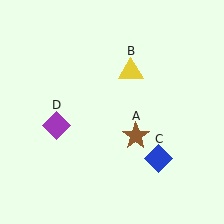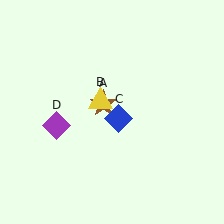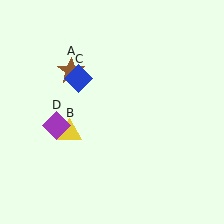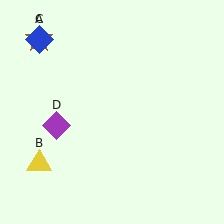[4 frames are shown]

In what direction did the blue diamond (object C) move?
The blue diamond (object C) moved up and to the left.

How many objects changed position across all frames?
3 objects changed position: brown star (object A), yellow triangle (object B), blue diamond (object C).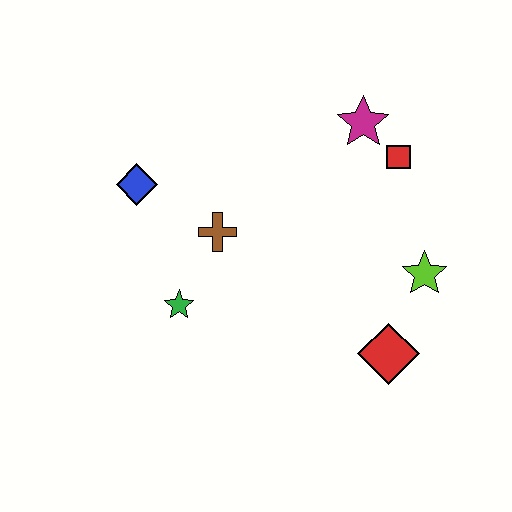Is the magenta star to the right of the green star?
Yes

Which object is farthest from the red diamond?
The blue diamond is farthest from the red diamond.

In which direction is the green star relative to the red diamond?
The green star is to the left of the red diamond.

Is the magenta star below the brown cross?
No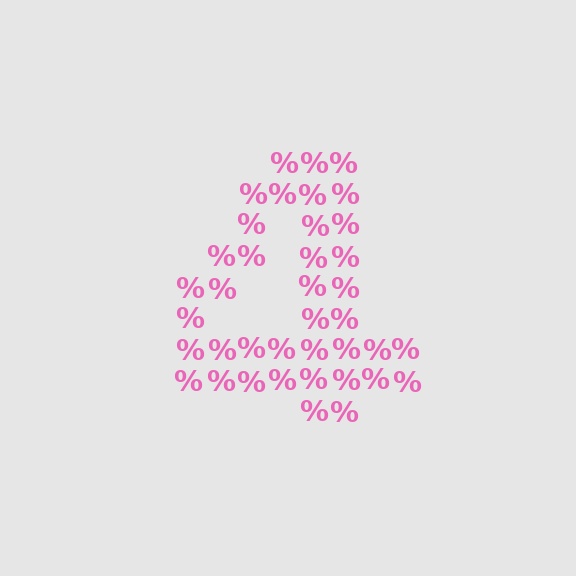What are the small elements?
The small elements are percent signs.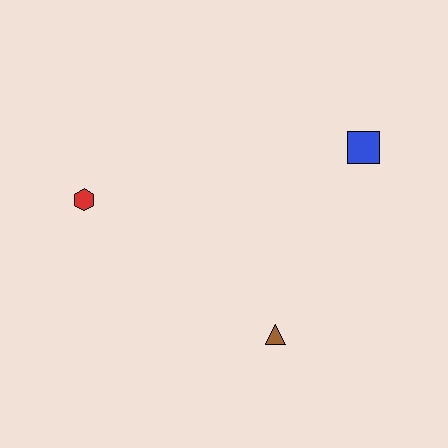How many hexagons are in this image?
There is 1 hexagon.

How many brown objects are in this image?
There is 1 brown object.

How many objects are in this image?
There are 3 objects.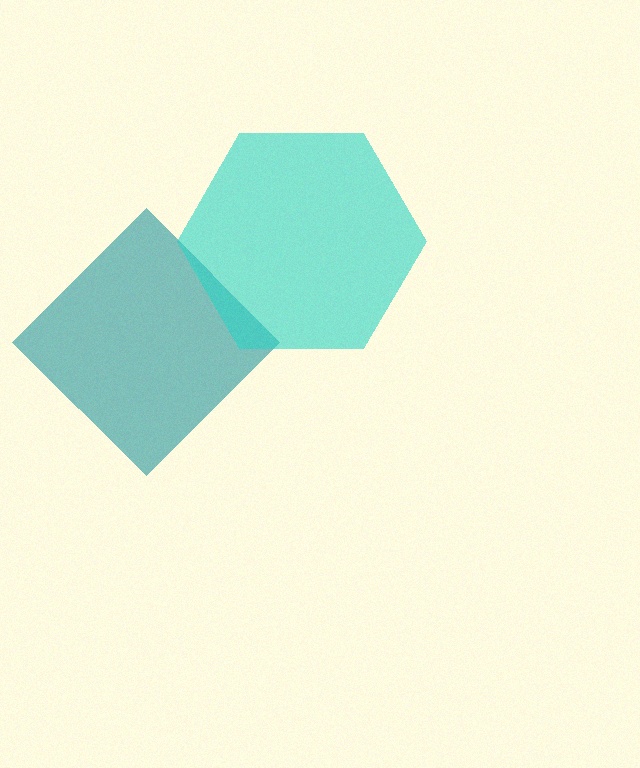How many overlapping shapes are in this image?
There are 2 overlapping shapes in the image.